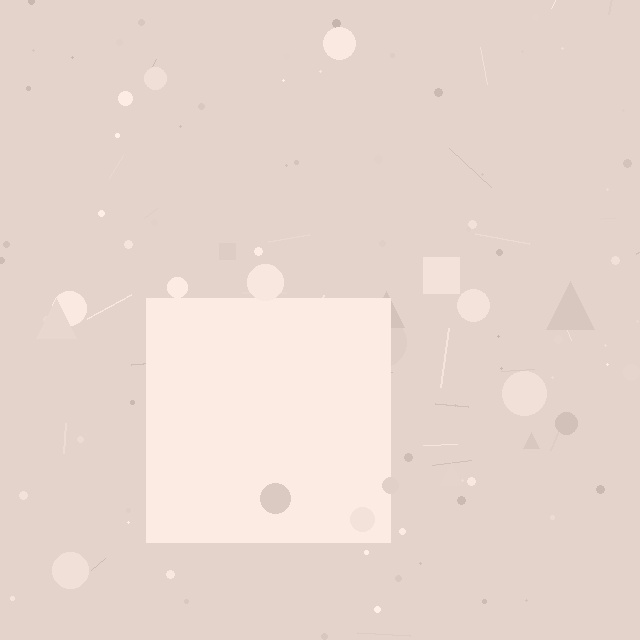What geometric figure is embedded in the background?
A square is embedded in the background.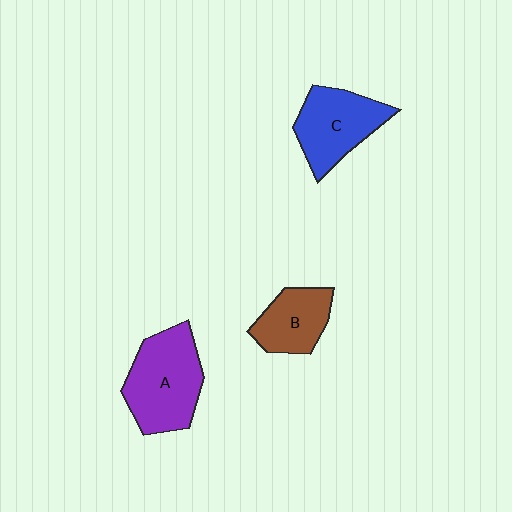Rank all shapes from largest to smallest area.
From largest to smallest: A (purple), C (blue), B (brown).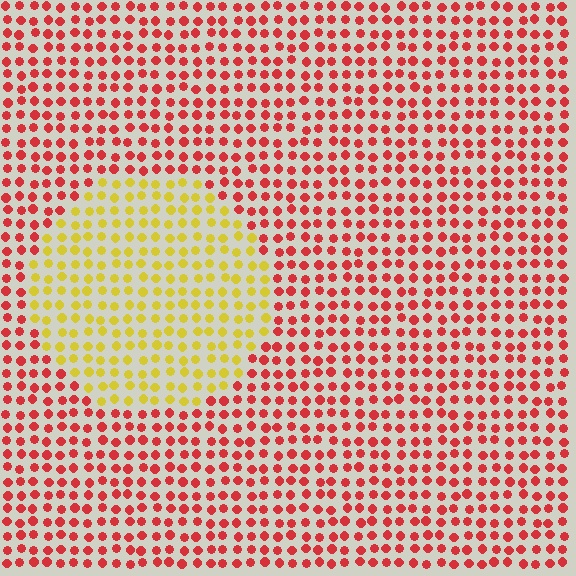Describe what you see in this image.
The image is filled with small red elements in a uniform arrangement. A circle-shaped region is visible where the elements are tinted to a slightly different hue, forming a subtle color boundary.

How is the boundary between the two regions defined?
The boundary is defined purely by a slight shift in hue (about 59 degrees). Spacing, size, and orientation are identical on both sides.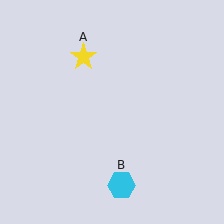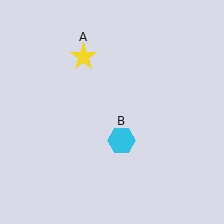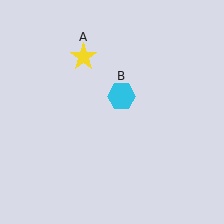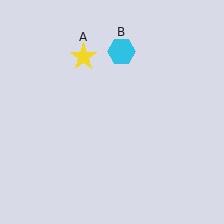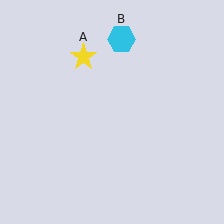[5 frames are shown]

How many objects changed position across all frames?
1 object changed position: cyan hexagon (object B).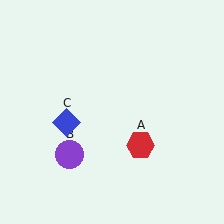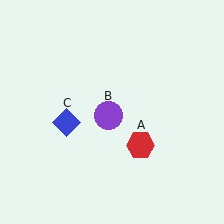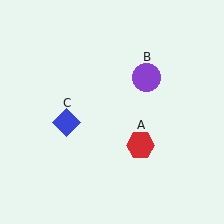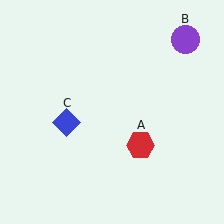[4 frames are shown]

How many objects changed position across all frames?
1 object changed position: purple circle (object B).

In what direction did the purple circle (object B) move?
The purple circle (object B) moved up and to the right.